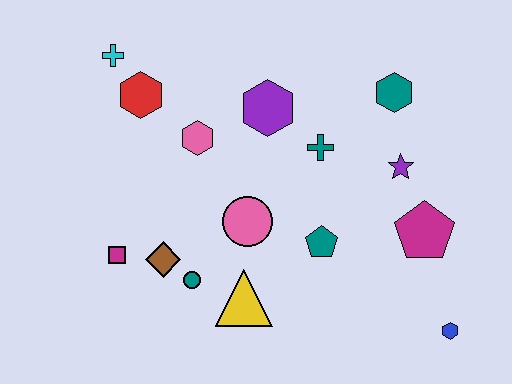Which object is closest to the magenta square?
The brown diamond is closest to the magenta square.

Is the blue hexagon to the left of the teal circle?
No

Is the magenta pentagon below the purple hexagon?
Yes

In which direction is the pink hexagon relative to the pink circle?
The pink hexagon is above the pink circle.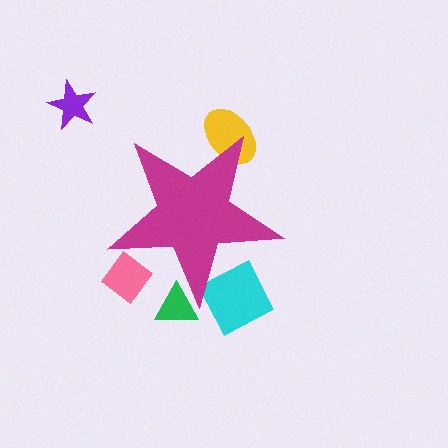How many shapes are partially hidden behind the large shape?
4 shapes are partially hidden.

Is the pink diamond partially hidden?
Yes, the pink diamond is partially hidden behind the magenta star.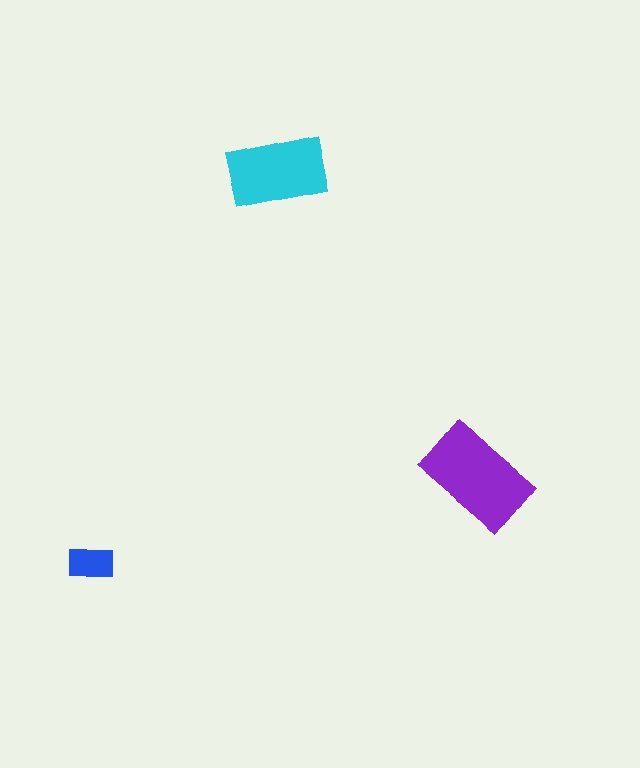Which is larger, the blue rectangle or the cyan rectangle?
The cyan one.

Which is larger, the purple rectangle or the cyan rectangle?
The purple one.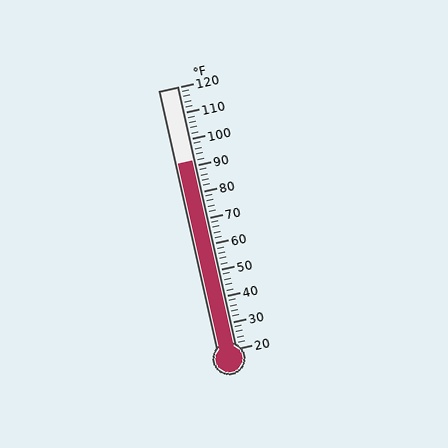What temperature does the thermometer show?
The thermometer shows approximately 92°F.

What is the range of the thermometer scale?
The thermometer scale ranges from 20°F to 120°F.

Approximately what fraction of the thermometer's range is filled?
The thermometer is filled to approximately 70% of its range.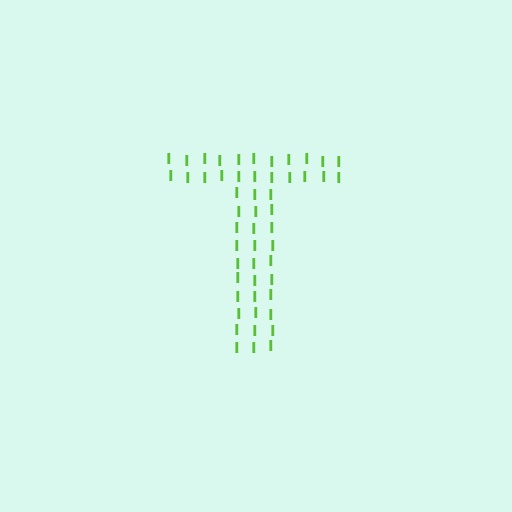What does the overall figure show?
The overall figure shows the letter T.